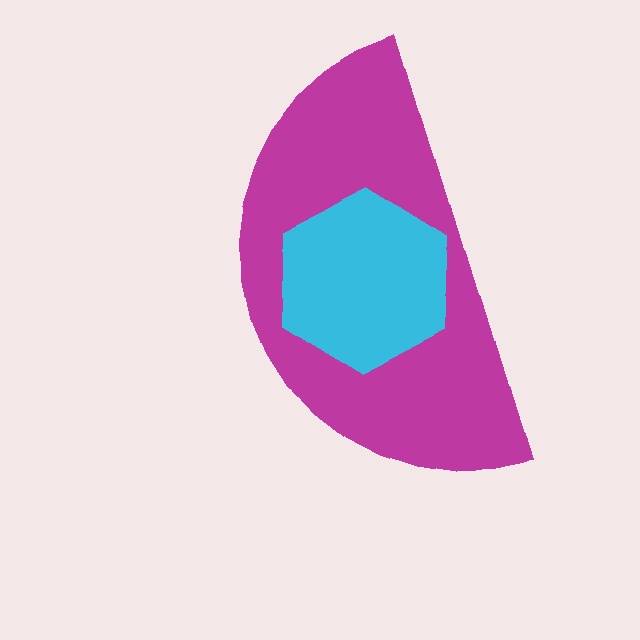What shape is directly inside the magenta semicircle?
The cyan hexagon.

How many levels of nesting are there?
2.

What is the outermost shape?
The magenta semicircle.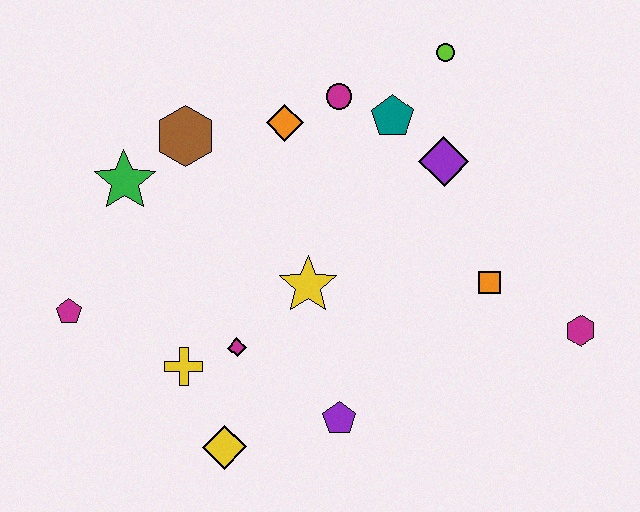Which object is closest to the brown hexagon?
The green star is closest to the brown hexagon.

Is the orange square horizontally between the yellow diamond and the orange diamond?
No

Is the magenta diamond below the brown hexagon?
Yes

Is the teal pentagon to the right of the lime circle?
No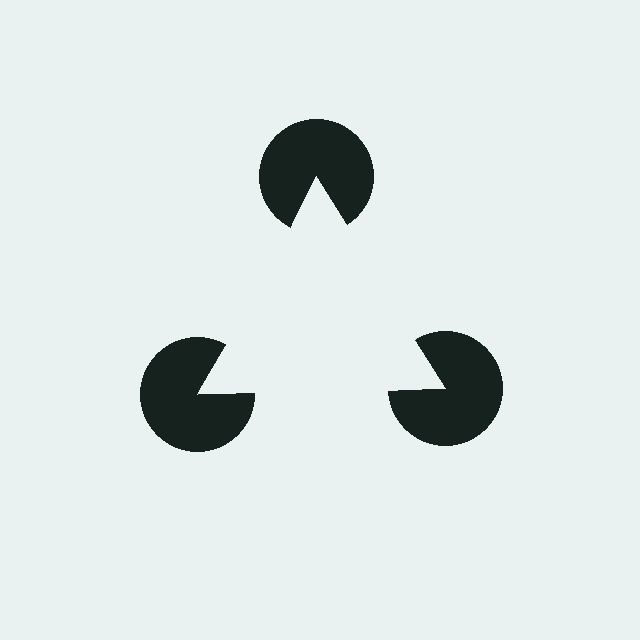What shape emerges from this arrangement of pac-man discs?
An illusory triangle — its edges are inferred from the aligned wedge cuts in the pac-man discs, not physically drawn.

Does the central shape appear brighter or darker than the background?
It typically appears slightly brighter than the background, even though no actual brightness change is drawn.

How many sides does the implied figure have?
3 sides.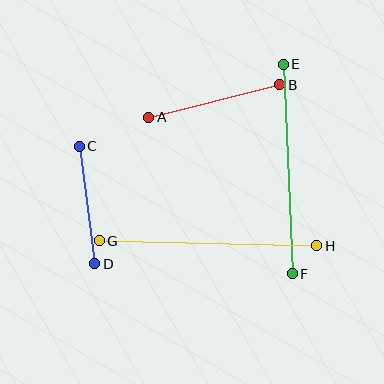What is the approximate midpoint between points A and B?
The midpoint is at approximately (214, 101) pixels.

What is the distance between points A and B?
The distance is approximately 135 pixels.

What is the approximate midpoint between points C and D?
The midpoint is at approximately (87, 205) pixels.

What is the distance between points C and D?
The distance is approximately 118 pixels.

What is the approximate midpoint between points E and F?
The midpoint is at approximately (288, 169) pixels.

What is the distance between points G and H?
The distance is approximately 217 pixels.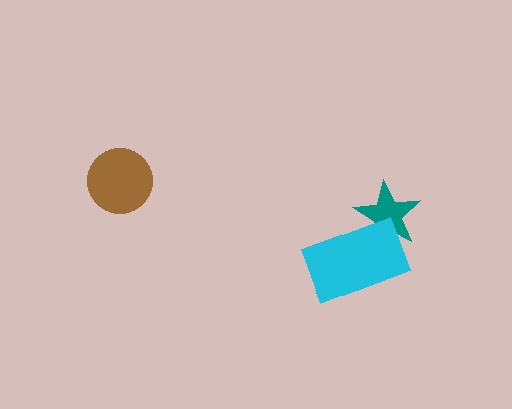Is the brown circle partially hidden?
No, no other shape covers it.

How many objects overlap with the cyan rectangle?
1 object overlaps with the cyan rectangle.